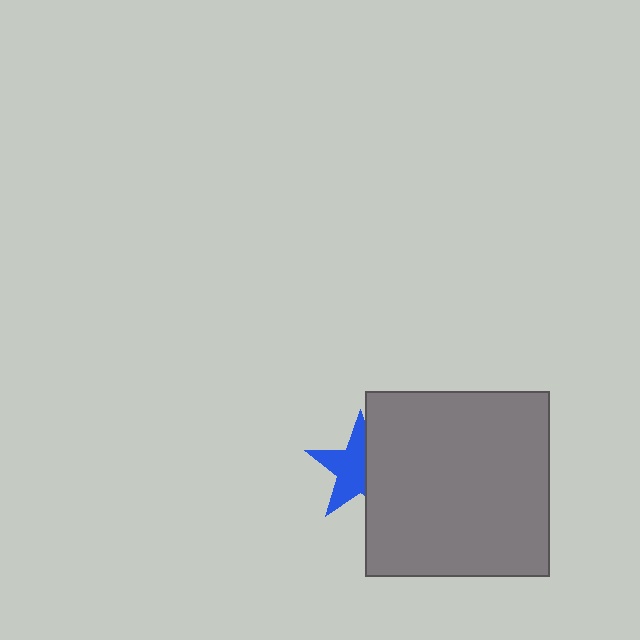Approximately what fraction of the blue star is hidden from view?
Roughly 40% of the blue star is hidden behind the gray square.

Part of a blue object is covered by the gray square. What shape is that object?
It is a star.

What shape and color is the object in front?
The object in front is a gray square.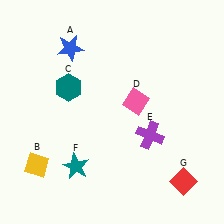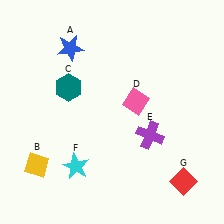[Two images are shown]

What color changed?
The star (F) changed from teal in Image 1 to cyan in Image 2.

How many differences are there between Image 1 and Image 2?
There is 1 difference between the two images.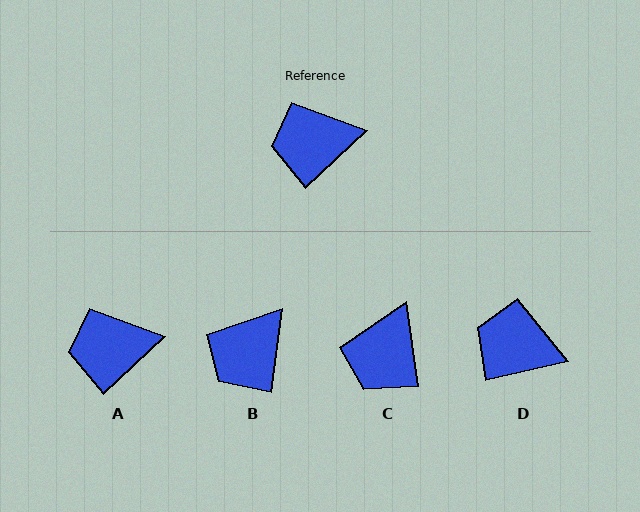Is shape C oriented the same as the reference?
No, it is off by about 55 degrees.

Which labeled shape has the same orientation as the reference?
A.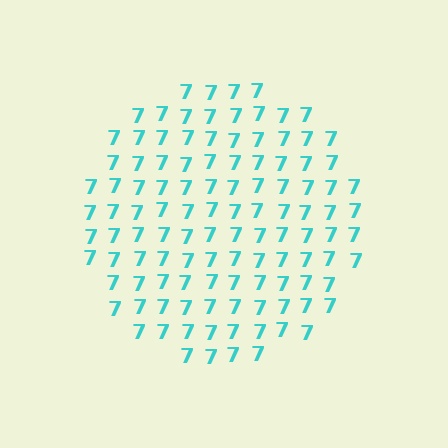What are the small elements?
The small elements are digit 7's.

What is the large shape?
The large shape is a circle.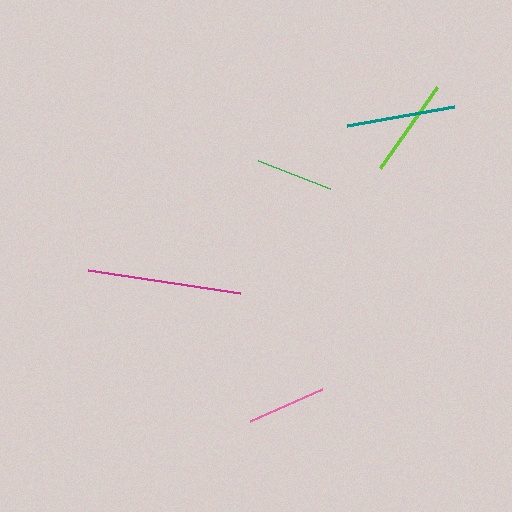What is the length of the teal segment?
The teal segment is approximately 109 pixels long.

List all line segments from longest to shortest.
From longest to shortest: magenta, teal, lime, pink, green.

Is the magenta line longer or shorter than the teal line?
The magenta line is longer than the teal line.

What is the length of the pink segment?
The pink segment is approximately 79 pixels long.